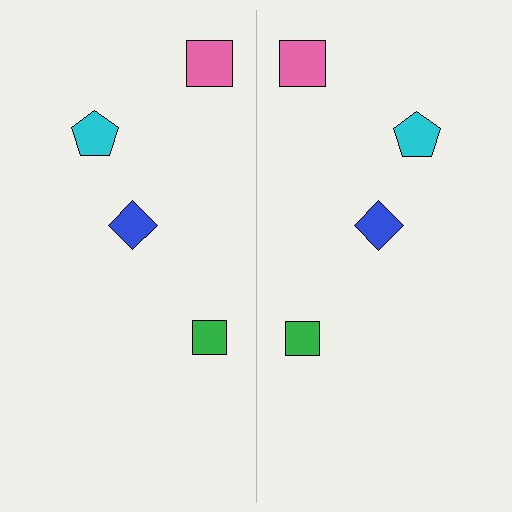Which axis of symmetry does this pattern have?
The pattern has a vertical axis of symmetry running through the center of the image.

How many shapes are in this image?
There are 8 shapes in this image.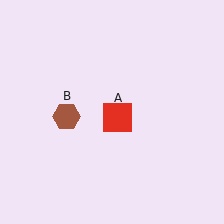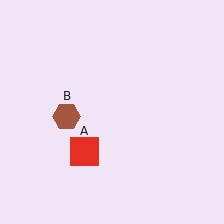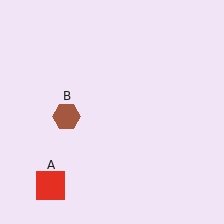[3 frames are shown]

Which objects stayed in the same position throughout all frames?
Brown hexagon (object B) remained stationary.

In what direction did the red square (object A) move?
The red square (object A) moved down and to the left.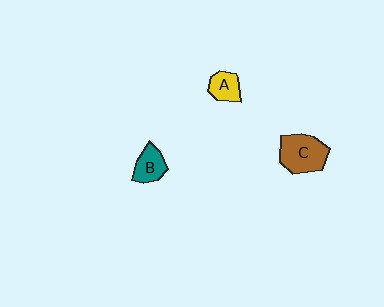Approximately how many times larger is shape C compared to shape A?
Approximately 1.9 times.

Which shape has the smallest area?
Shape A (yellow).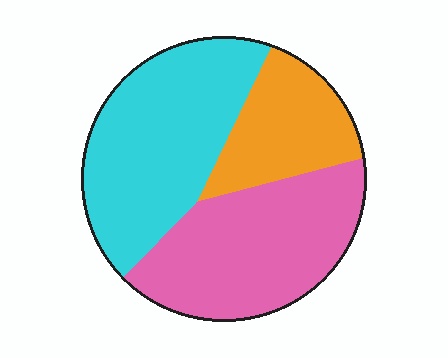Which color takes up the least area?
Orange, at roughly 20%.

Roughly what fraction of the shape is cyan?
Cyan takes up about two fifths (2/5) of the shape.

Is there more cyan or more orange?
Cyan.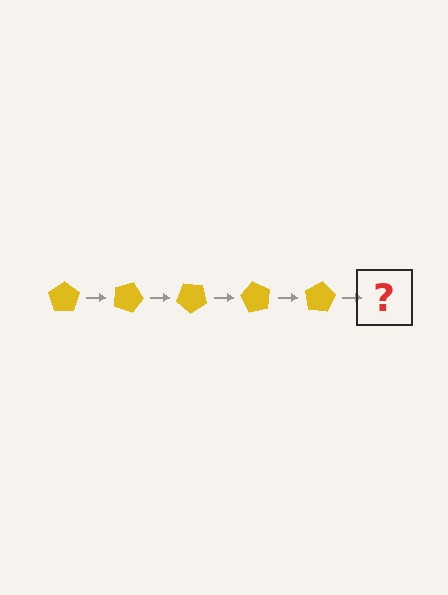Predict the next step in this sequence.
The next step is a yellow pentagon rotated 100 degrees.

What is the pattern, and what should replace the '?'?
The pattern is that the pentagon rotates 20 degrees each step. The '?' should be a yellow pentagon rotated 100 degrees.